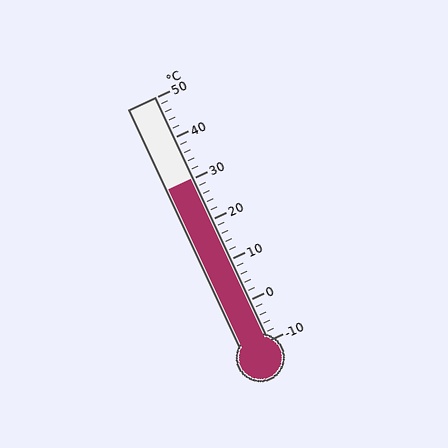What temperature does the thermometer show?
The thermometer shows approximately 30°C.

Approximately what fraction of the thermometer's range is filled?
The thermometer is filled to approximately 65% of its range.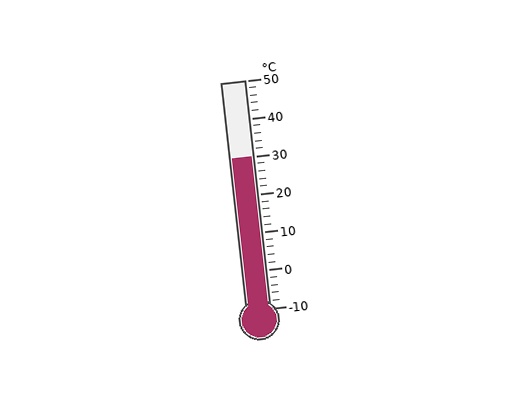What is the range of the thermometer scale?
The thermometer scale ranges from -10°C to 50°C.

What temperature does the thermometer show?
The thermometer shows approximately 30°C.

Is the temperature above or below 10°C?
The temperature is above 10°C.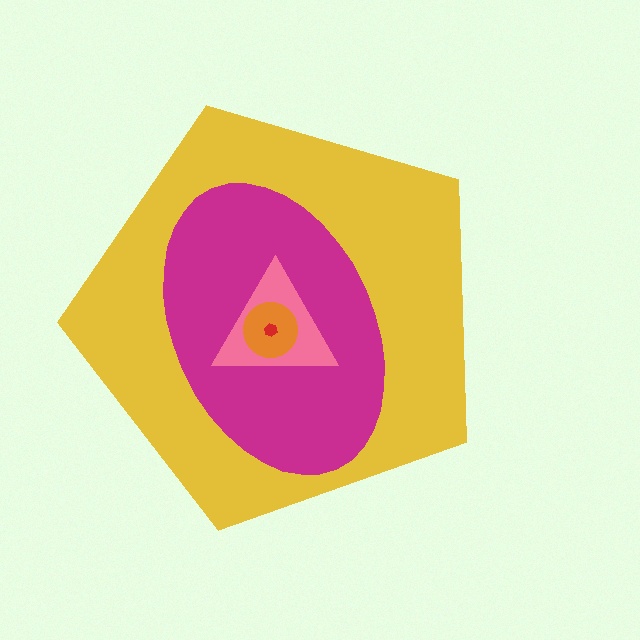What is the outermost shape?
The yellow pentagon.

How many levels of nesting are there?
5.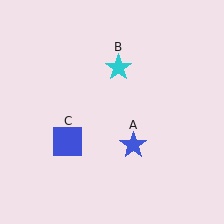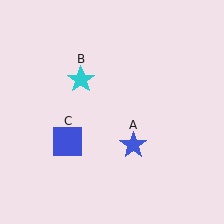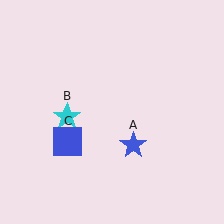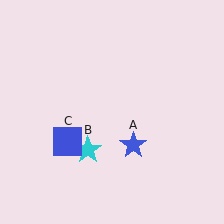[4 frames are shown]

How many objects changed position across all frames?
1 object changed position: cyan star (object B).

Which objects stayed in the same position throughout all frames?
Blue star (object A) and blue square (object C) remained stationary.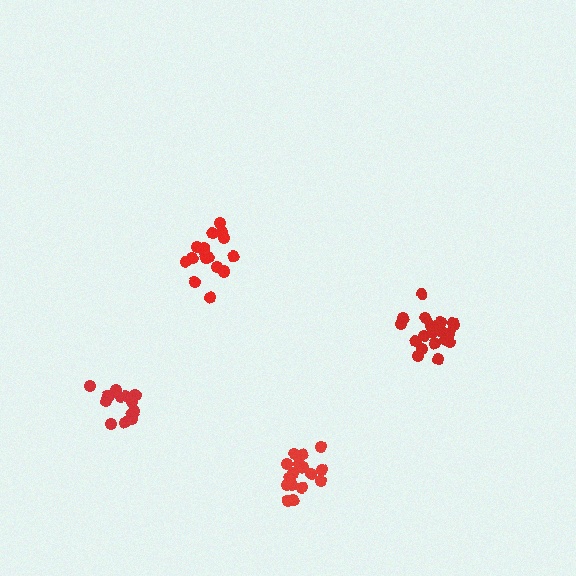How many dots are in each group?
Group 1: 20 dots, Group 2: 17 dots, Group 3: 20 dots, Group 4: 14 dots (71 total).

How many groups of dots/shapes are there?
There are 4 groups.